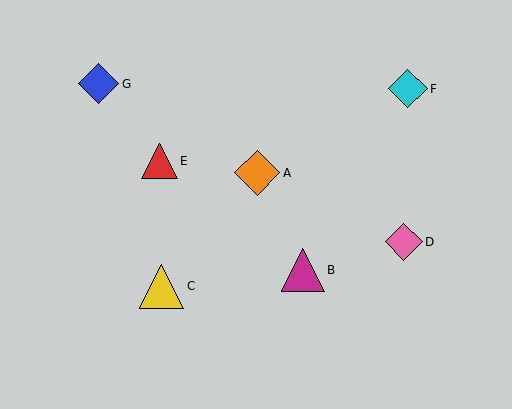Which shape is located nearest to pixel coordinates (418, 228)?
The pink diamond (labeled D) at (404, 242) is nearest to that location.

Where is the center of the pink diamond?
The center of the pink diamond is at (404, 242).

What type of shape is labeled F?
Shape F is a cyan diamond.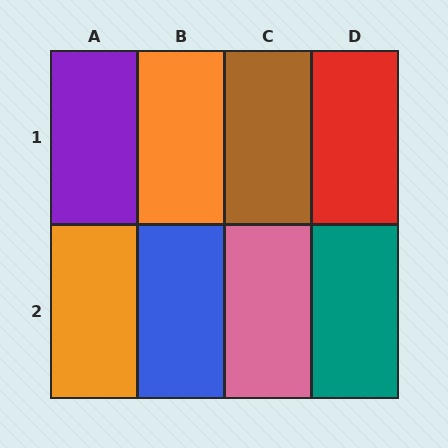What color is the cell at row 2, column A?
Orange.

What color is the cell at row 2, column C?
Pink.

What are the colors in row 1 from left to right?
Purple, orange, brown, red.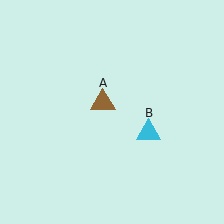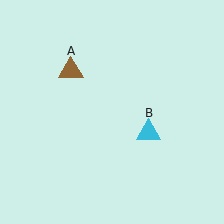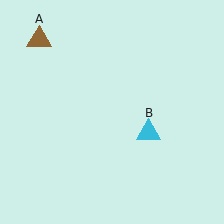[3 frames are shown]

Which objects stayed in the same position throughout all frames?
Cyan triangle (object B) remained stationary.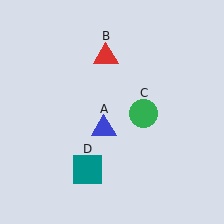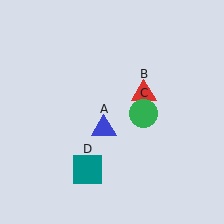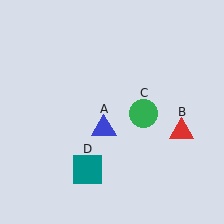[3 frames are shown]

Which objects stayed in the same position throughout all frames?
Blue triangle (object A) and green circle (object C) and teal square (object D) remained stationary.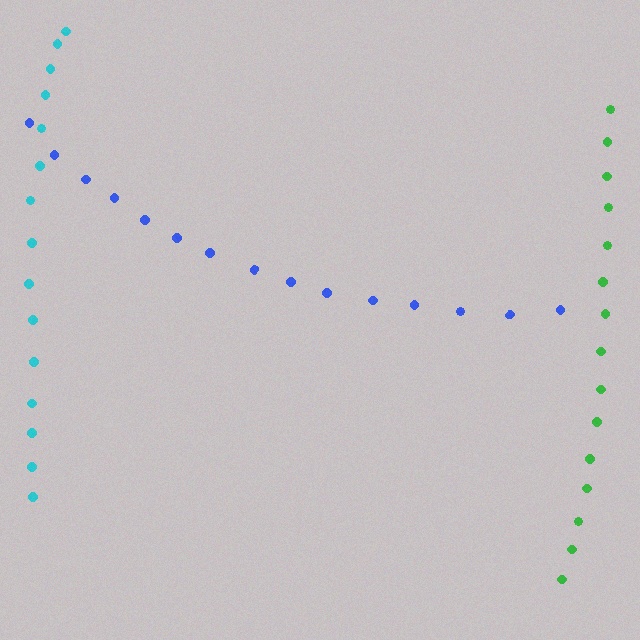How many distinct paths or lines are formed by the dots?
There are 3 distinct paths.